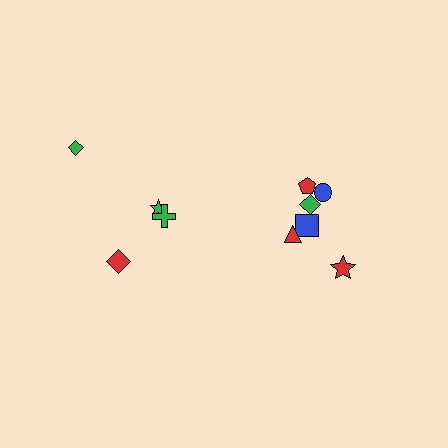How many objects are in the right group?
There are 6 objects.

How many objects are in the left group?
There are 4 objects.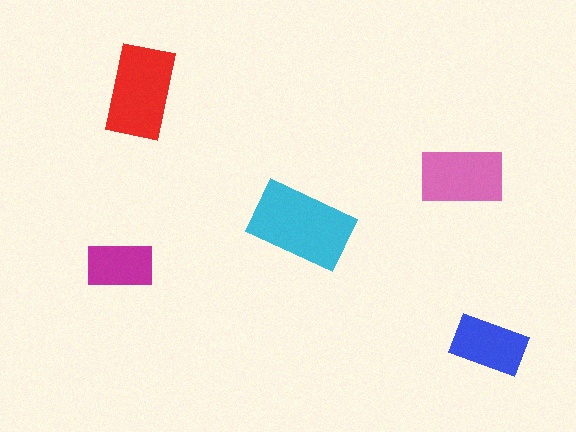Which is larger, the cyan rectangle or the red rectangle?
The cyan one.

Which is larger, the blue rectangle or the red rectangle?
The red one.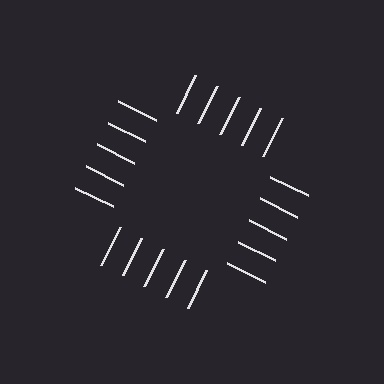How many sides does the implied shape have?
4 sides — the line-ends trace a square.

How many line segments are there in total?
20 — 5 along each of the 4 edges.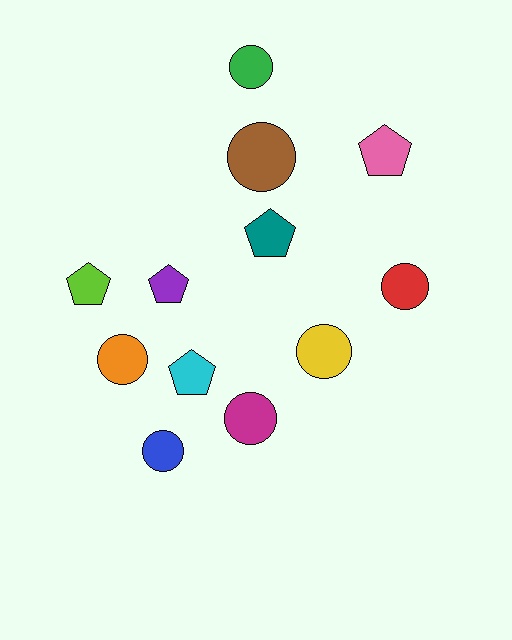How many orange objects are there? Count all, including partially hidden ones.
There is 1 orange object.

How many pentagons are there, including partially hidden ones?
There are 5 pentagons.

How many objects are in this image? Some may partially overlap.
There are 12 objects.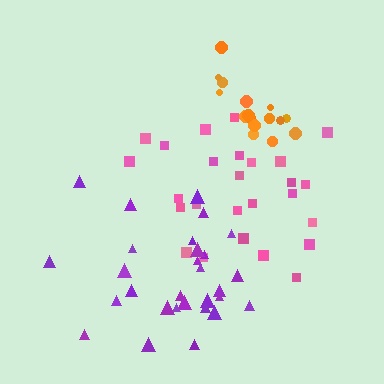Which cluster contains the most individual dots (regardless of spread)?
Purple (29).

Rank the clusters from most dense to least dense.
orange, purple, pink.